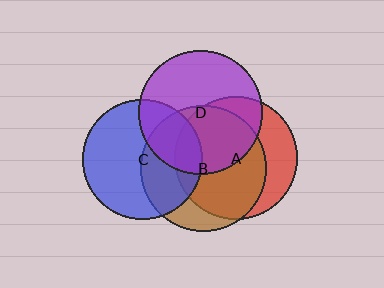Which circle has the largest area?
Circle B (brown).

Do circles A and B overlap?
Yes.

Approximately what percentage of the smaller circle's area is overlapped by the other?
Approximately 65%.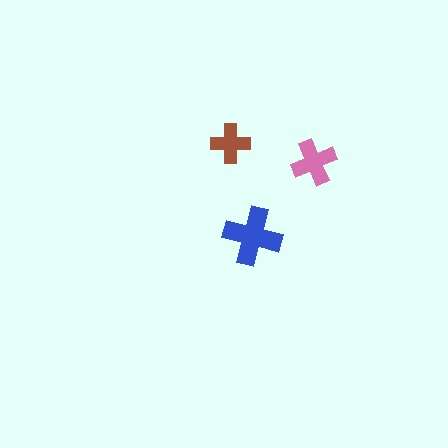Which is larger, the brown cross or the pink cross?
The pink one.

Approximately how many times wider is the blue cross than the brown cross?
About 1.5 times wider.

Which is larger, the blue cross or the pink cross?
The blue one.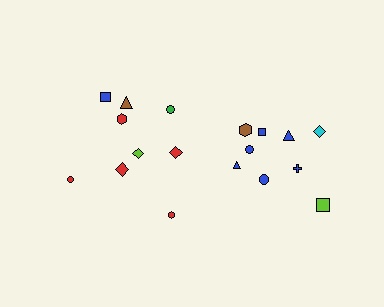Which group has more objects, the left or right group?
The right group.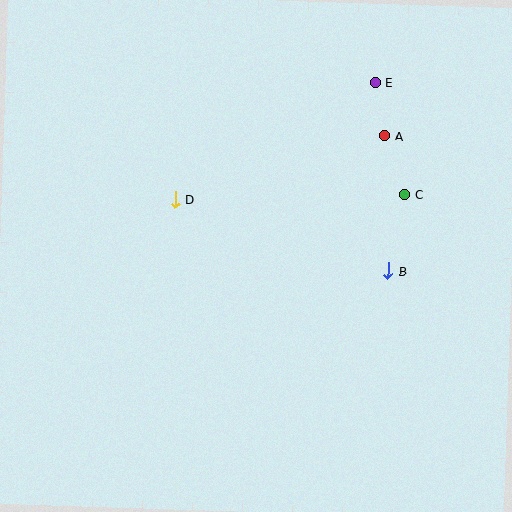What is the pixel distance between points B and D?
The distance between B and D is 225 pixels.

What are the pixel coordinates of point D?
Point D is at (175, 200).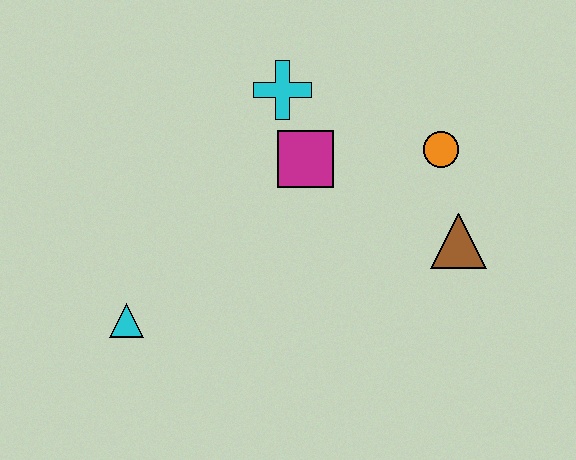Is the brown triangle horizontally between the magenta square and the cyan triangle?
No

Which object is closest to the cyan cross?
The magenta square is closest to the cyan cross.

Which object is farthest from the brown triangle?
The cyan triangle is farthest from the brown triangle.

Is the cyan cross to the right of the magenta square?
No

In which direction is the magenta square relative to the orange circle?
The magenta square is to the left of the orange circle.